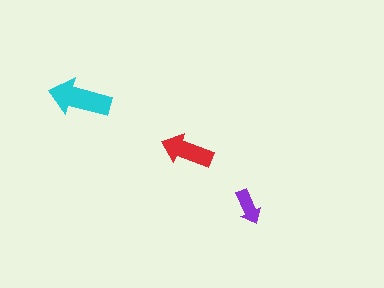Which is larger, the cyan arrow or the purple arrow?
The cyan one.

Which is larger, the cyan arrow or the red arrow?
The cyan one.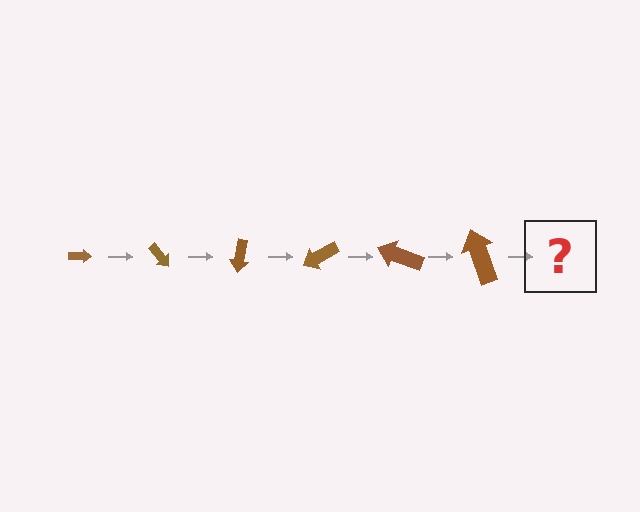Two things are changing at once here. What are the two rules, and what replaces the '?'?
The two rules are that the arrow grows larger each step and it rotates 50 degrees each step. The '?' should be an arrow, larger than the previous one and rotated 300 degrees from the start.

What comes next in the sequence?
The next element should be an arrow, larger than the previous one and rotated 300 degrees from the start.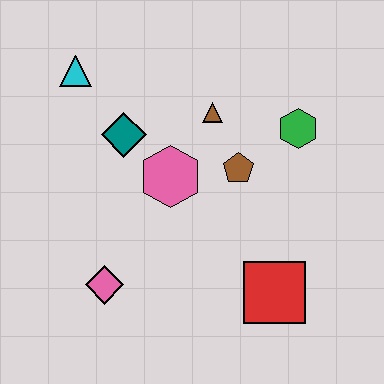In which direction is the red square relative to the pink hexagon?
The red square is below the pink hexagon.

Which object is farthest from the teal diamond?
The red square is farthest from the teal diamond.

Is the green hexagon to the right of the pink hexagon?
Yes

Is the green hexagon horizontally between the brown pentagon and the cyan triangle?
No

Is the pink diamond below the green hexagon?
Yes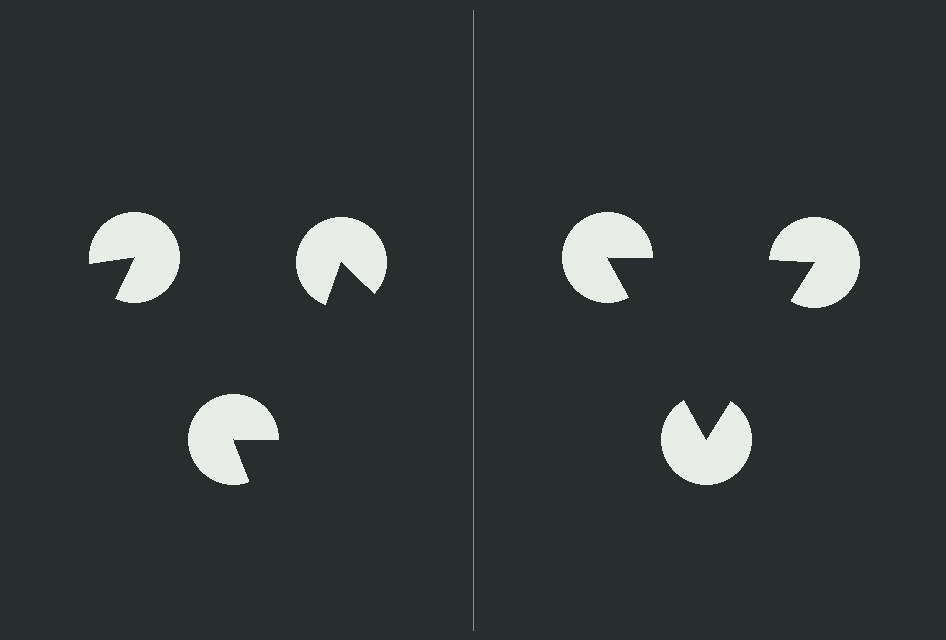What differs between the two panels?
The pac-man discs are positioned identically on both sides; only the wedge orientations differ. On the right they align to a triangle; on the left they are misaligned.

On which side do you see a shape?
An illusory triangle appears on the right side. On the left side the wedge cuts are rotated, so no coherent shape forms.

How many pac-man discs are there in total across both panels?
6 — 3 on each side.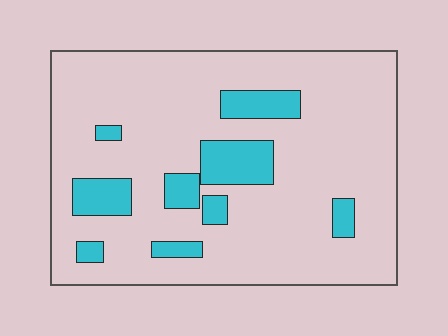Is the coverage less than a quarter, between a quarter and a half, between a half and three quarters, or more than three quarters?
Less than a quarter.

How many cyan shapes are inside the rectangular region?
9.